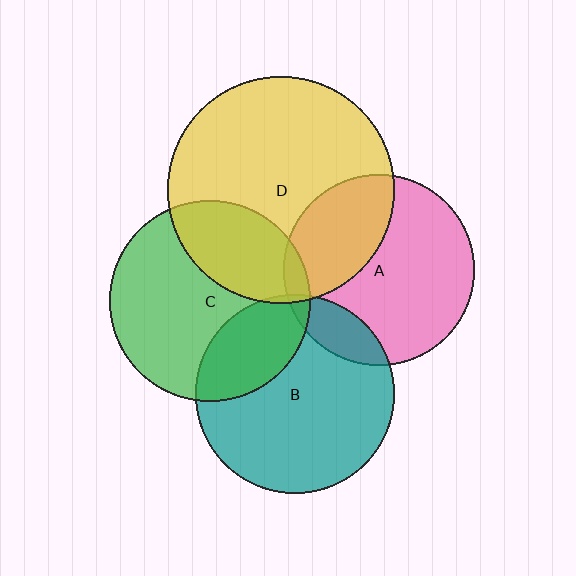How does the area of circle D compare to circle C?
Approximately 1.3 times.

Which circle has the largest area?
Circle D (yellow).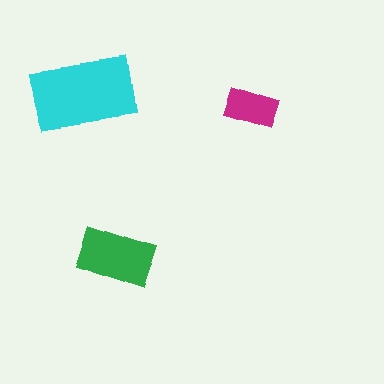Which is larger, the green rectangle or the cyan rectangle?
The cyan one.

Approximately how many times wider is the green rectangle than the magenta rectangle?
About 1.5 times wider.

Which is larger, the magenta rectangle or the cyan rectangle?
The cyan one.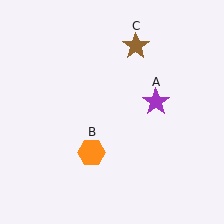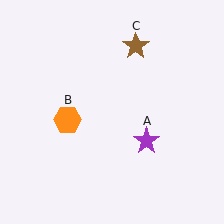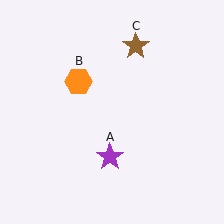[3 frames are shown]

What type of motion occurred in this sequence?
The purple star (object A), orange hexagon (object B) rotated clockwise around the center of the scene.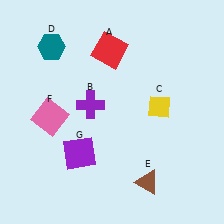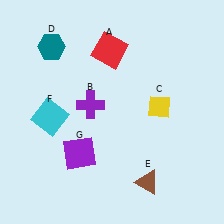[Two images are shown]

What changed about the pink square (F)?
In Image 1, F is pink. In Image 2, it changed to cyan.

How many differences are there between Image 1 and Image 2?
There is 1 difference between the two images.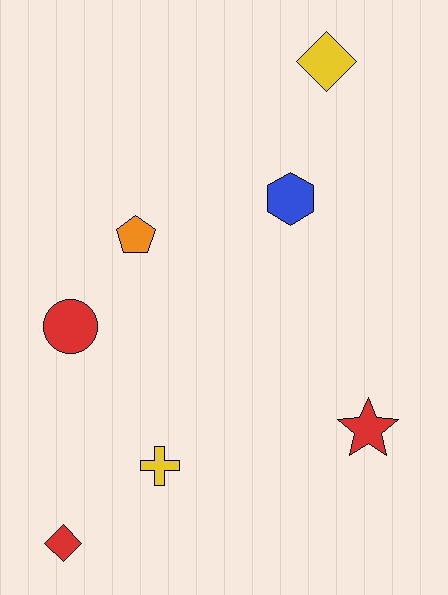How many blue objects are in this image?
There is 1 blue object.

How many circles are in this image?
There is 1 circle.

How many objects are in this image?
There are 7 objects.